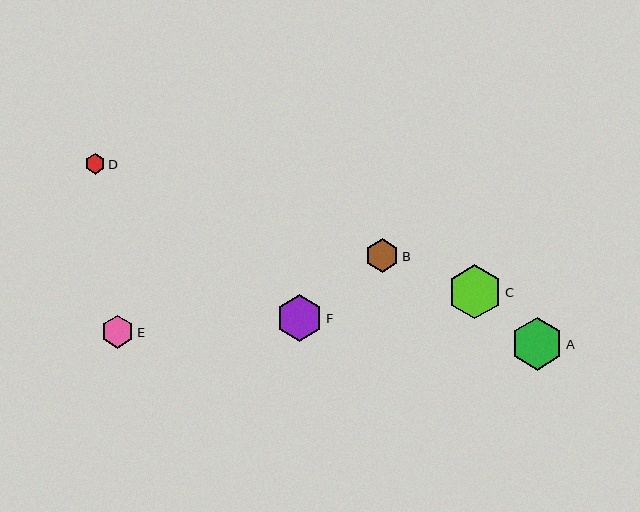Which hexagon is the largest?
Hexagon C is the largest with a size of approximately 54 pixels.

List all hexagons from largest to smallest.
From largest to smallest: C, A, F, B, E, D.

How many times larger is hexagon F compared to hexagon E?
Hexagon F is approximately 1.4 times the size of hexagon E.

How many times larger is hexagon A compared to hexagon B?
Hexagon A is approximately 1.6 times the size of hexagon B.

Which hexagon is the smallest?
Hexagon D is the smallest with a size of approximately 20 pixels.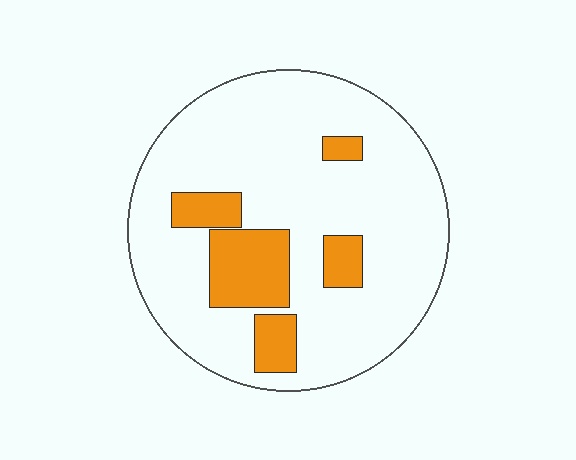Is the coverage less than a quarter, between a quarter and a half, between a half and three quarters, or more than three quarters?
Less than a quarter.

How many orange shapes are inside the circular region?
5.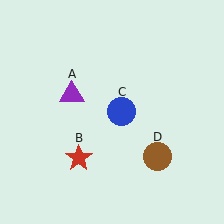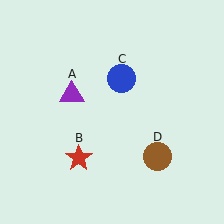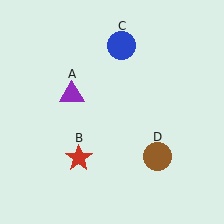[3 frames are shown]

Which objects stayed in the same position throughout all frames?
Purple triangle (object A) and red star (object B) and brown circle (object D) remained stationary.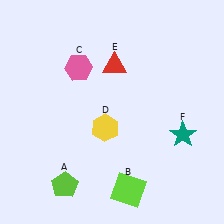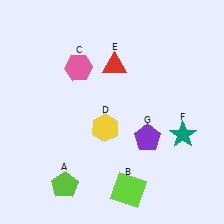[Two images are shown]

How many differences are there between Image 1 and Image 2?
There is 1 difference between the two images.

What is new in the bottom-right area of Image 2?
A purple pentagon (G) was added in the bottom-right area of Image 2.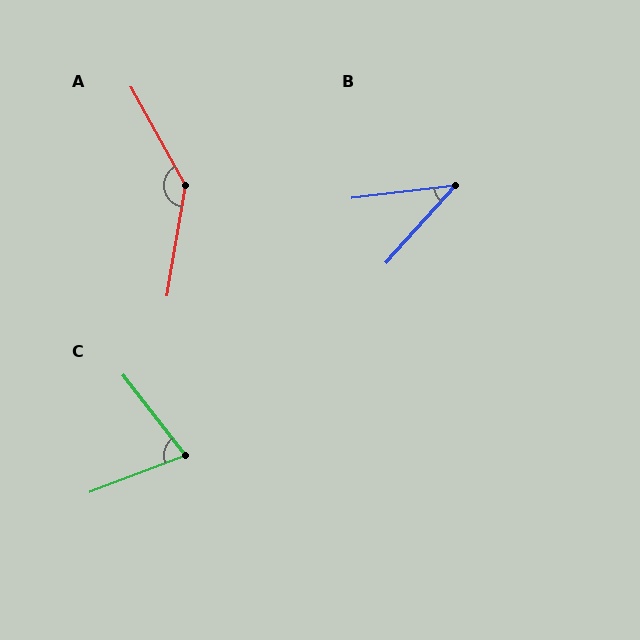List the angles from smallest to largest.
B (41°), C (73°), A (142°).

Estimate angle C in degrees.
Approximately 73 degrees.